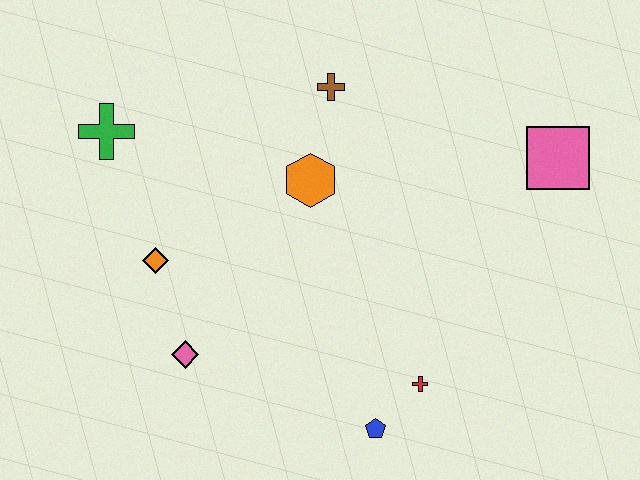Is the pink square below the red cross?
No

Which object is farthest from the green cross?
The pink square is farthest from the green cross.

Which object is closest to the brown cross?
The orange hexagon is closest to the brown cross.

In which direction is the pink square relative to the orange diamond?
The pink square is to the right of the orange diamond.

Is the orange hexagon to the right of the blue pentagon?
No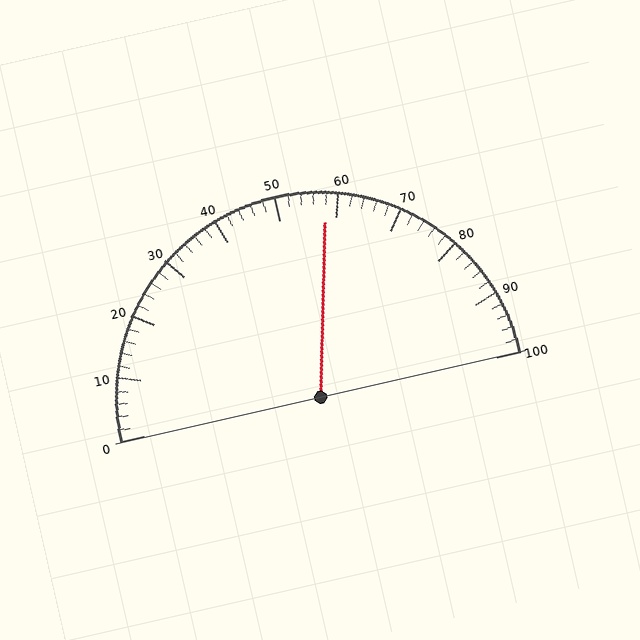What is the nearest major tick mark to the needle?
The nearest major tick mark is 60.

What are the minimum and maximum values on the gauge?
The gauge ranges from 0 to 100.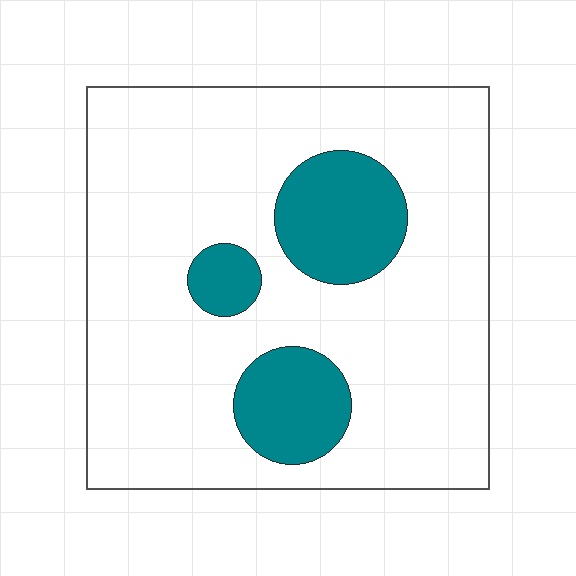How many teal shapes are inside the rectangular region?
3.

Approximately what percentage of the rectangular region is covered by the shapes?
Approximately 20%.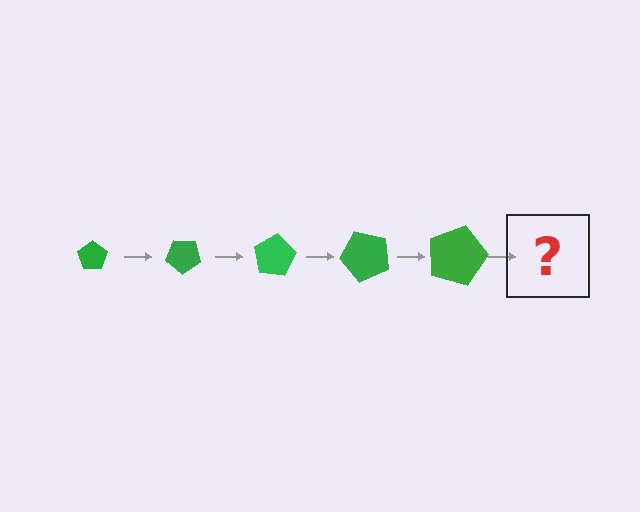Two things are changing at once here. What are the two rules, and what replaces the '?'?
The two rules are that the pentagon grows larger each step and it rotates 40 degrees each step. The '?' should be a pentagon, larger than the previous one and rotated 200 degrees from the start.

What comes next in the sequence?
The next element should be a pentagon, larger than the previous one and rotated 200 degrees from the start.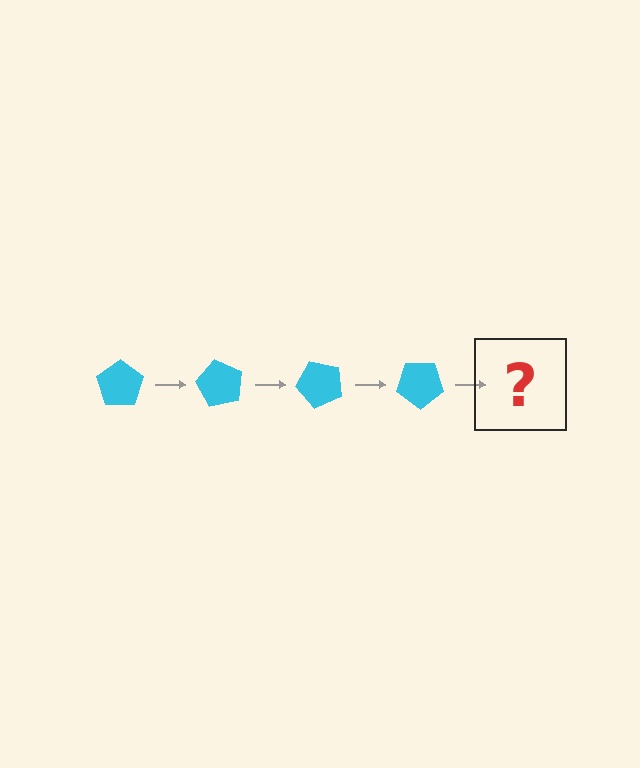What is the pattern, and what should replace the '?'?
The pattern is that the pentagon rotates 60 degrees each step. The '?' should be a cyan pentagon rotated 240 degrees.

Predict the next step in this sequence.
The next step is a cyan pentagon rotated 240 degrees.